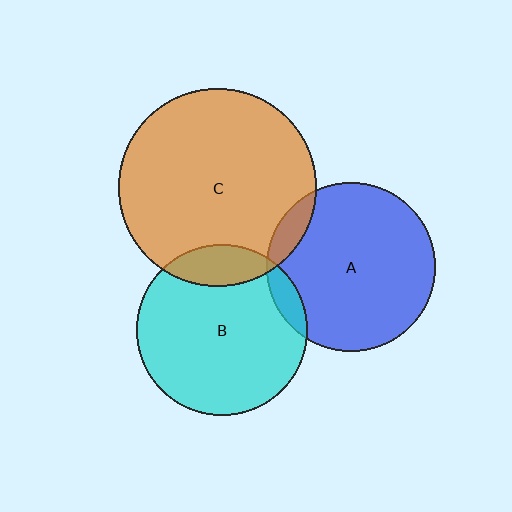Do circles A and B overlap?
Yes.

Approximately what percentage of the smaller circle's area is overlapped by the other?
Approximately 5%.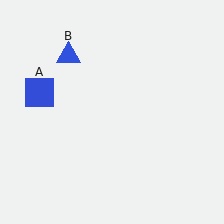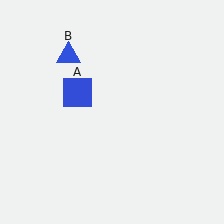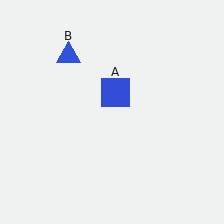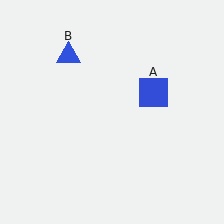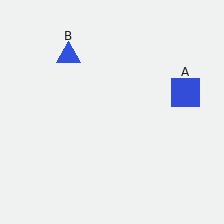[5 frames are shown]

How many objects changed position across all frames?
1 object changed position: blue square (object A).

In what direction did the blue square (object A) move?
The blue square (object A) moved right.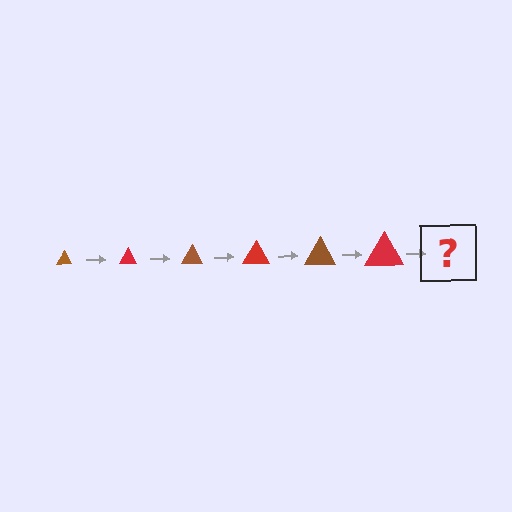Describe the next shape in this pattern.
It should be a brown triangle, larger than the previous one.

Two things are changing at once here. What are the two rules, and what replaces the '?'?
The two rules are that the triangle grows larger each step and the color cycles through brown and red. The '?' should be a brown triangle, larger than the previous one.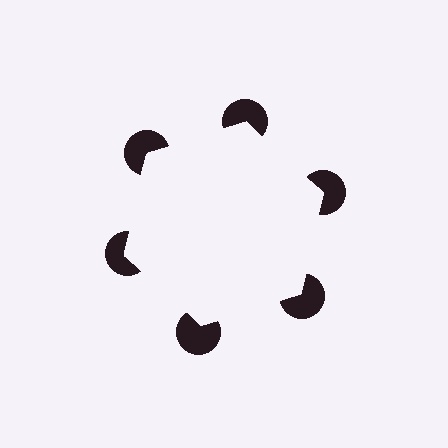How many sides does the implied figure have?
6 sides.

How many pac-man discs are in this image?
There are 6 — one at each vertex of the illusory hexagon.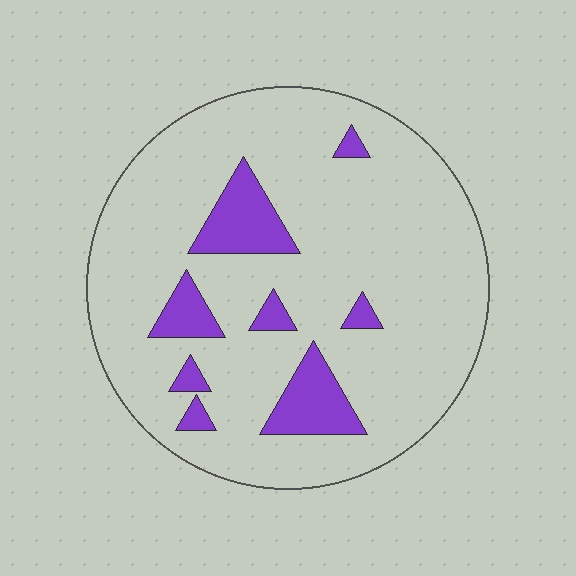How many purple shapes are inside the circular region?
8.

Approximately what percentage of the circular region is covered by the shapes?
Approximately 15%.